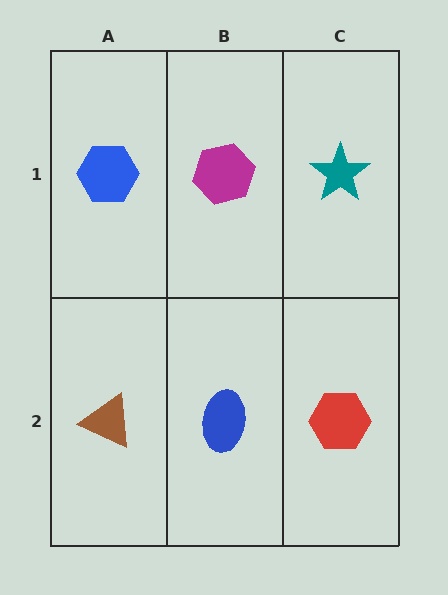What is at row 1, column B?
A magenta hexagon.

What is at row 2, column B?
A blue ellipse.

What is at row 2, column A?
A brown triangle.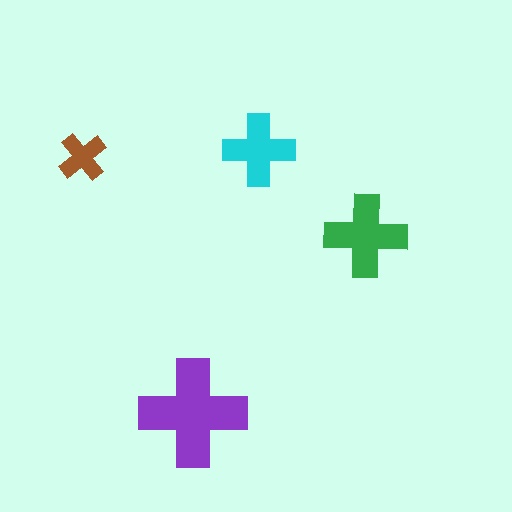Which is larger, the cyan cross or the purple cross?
The purple one.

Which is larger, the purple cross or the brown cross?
The purple one.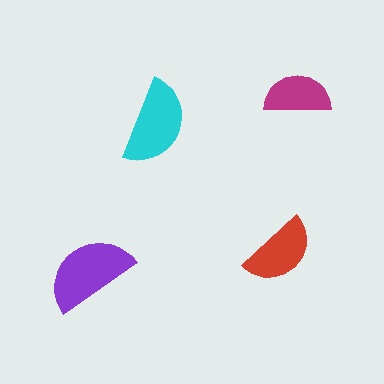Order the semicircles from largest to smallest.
the purple one, the cyan one, the red one, the magenta one.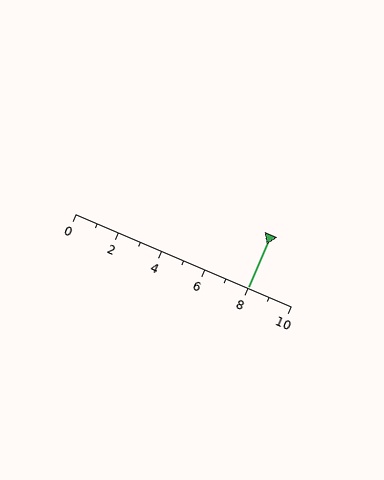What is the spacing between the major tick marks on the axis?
The major ticks are spaced 2 apart.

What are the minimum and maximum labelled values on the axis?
The axis runs from 0 to 10.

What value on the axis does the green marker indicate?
The marker indicates approximately 8.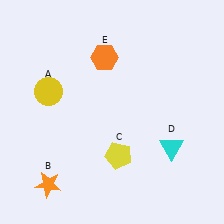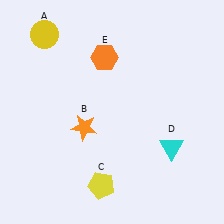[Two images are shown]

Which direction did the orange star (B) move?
The orange star (B) moved up.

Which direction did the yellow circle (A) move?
The yellow circle (A) moved up.